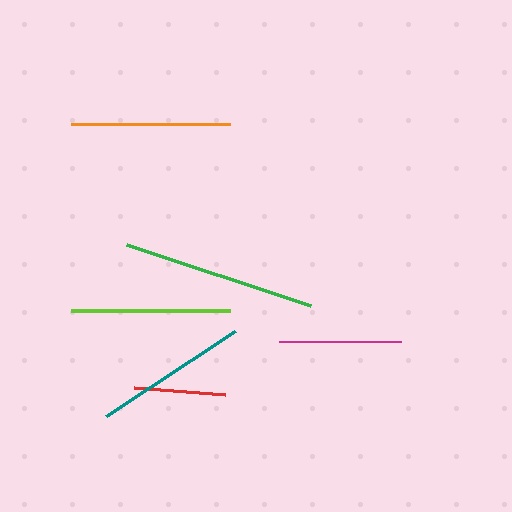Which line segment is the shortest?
The red line is the shortest at approximately 91 pixels.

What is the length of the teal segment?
The teal segment is approximately 154 pixels long.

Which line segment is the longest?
The green line is the longest at approximately 194 pixels.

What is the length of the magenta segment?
The magenta segment is approximately 123 pixels long.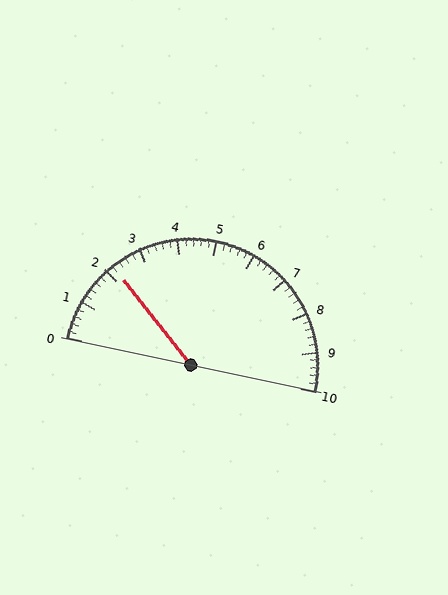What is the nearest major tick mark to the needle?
The nearest major tick mark is 2.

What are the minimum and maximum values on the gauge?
The gauge ranges from 0 to 10.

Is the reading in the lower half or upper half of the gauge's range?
The reading is in the lower half of the range (0 to 10).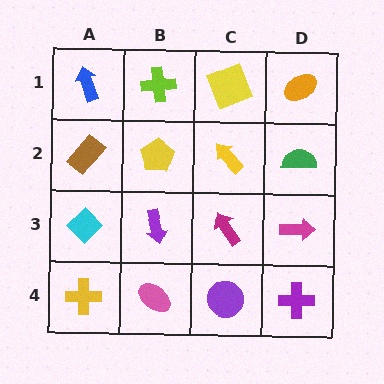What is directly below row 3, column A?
A yellow cross.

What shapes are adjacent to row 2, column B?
A lime cross (row 1, column B), a purple arrow (row 3, column B), a brown rectangle (row 2, column A), a yellow arrow (row 2, column C).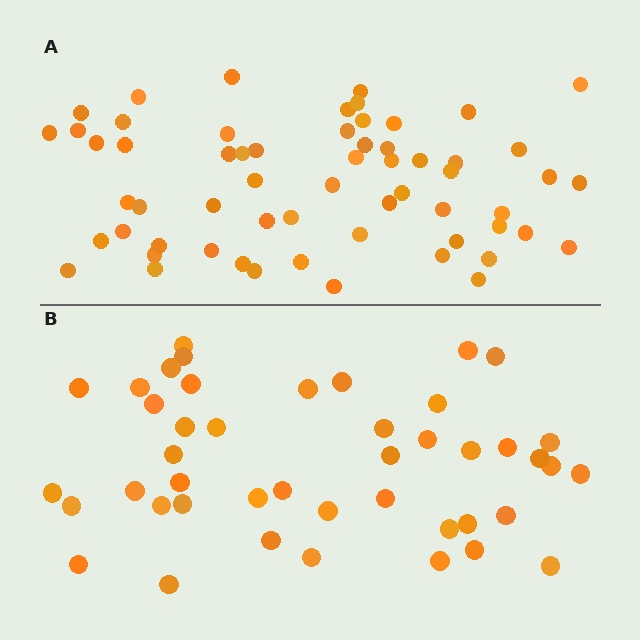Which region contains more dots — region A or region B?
Region A (the top region) has more dots.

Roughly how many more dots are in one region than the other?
Region A has approximately 15 more dots than region B.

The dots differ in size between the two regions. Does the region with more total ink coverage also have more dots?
No. Region B has more total ink coverage because its dots are larger, but region A actually contains more individual dots. Total area can be misleading — the number of items is what matters here.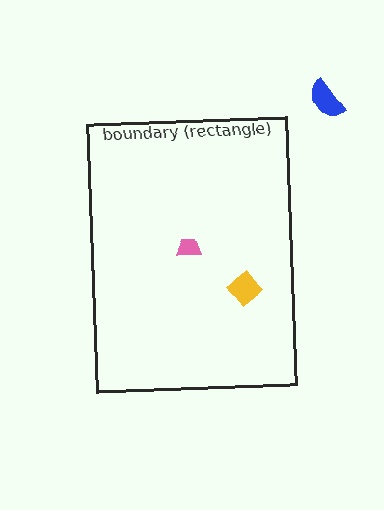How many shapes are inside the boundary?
2 inside, 1 outside.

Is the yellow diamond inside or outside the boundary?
Inside.